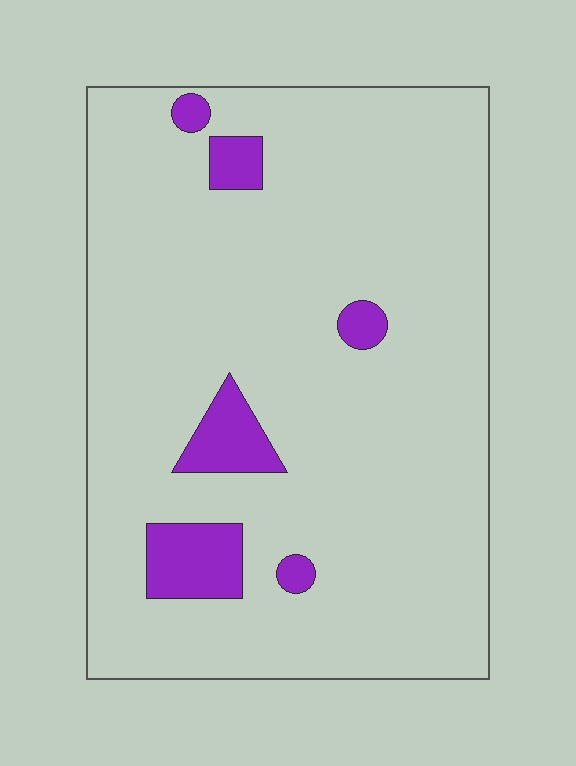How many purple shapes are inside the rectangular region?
6.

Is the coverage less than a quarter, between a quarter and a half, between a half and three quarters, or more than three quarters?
Less than a quarter.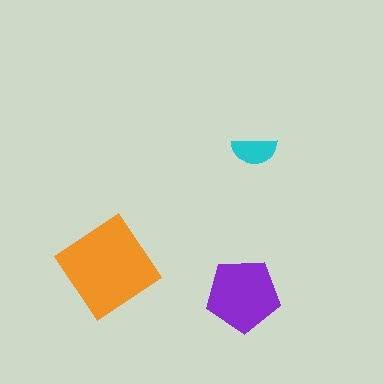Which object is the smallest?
The cyan semicircle.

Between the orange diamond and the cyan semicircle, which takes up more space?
The orange diamond.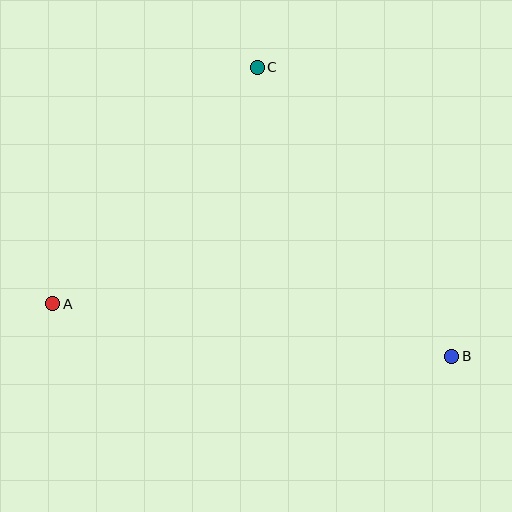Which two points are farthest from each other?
Points A and B are farthest from each other.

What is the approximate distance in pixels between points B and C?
The distance between B and C is approximately 348 pixels.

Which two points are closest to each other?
Points A and C are closest to each other.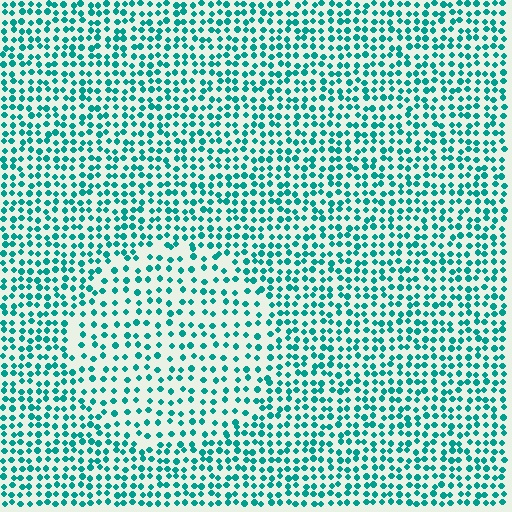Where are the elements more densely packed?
The elements are more densely packed outside the circle boundary.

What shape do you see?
I see a circle.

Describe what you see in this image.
The image contains small teal elements arranged at two different densities. A circle-shaped region is visible where the elements are less densely packed than the surrounding area.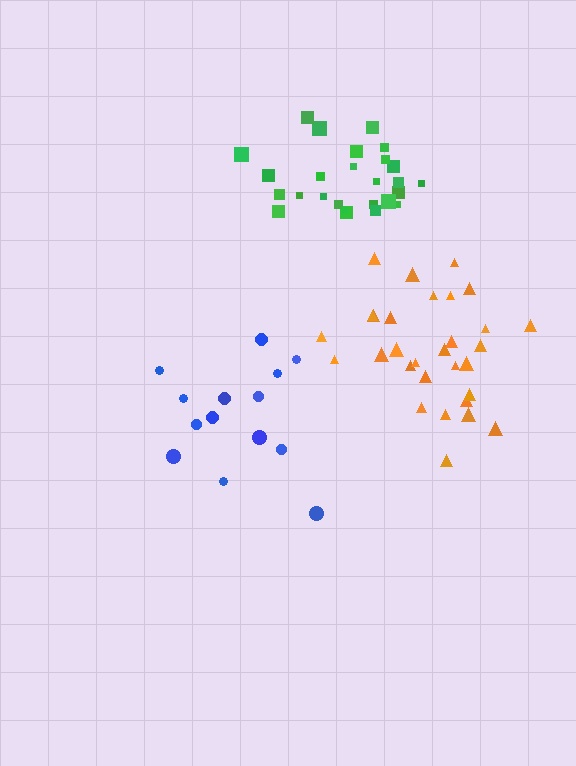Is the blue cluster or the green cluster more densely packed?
Green.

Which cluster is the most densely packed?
Green.